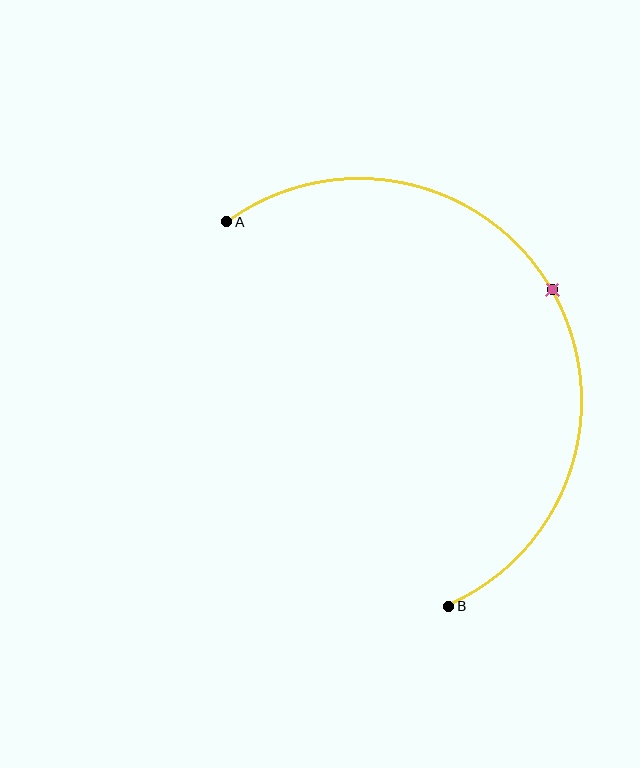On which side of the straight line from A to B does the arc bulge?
The arc bulges to the right of the straight line connecting A and B.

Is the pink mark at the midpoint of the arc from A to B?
Yes. The pink mark lies on the arc at equal arc-length from both A and B — it is the arc midpoint.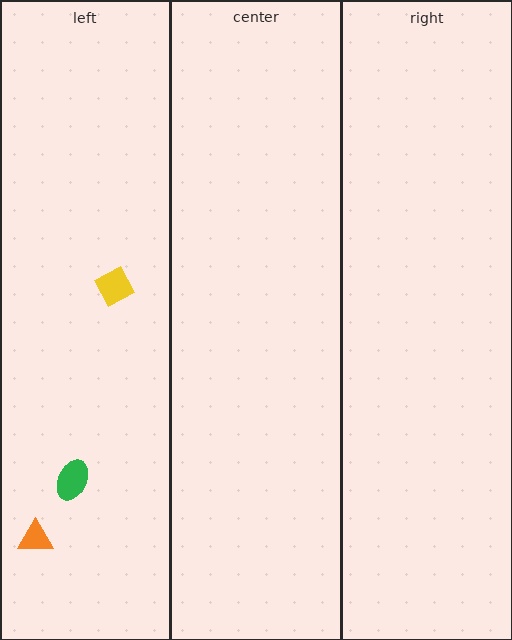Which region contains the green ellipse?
The left region.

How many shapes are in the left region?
3.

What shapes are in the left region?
The green ellipse, the orange triangle, the yellow diamond.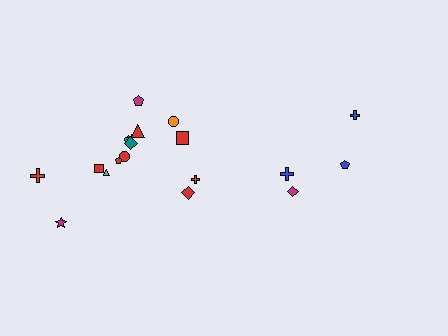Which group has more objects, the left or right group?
The left group.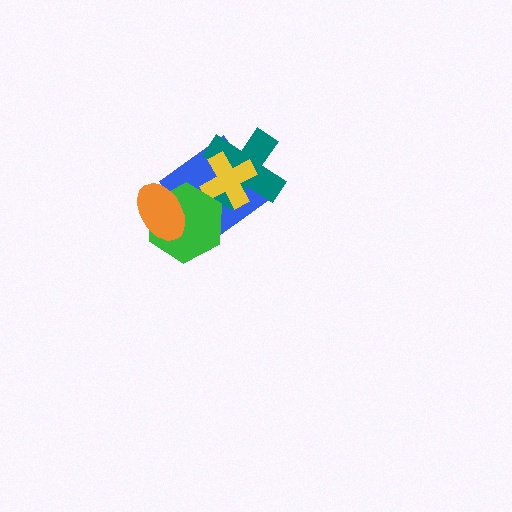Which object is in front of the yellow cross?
The green hexagon is in front of the yellow cross.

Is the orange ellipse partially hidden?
No, no other shape covers it.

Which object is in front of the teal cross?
The yellow cross is in front of the teal cross.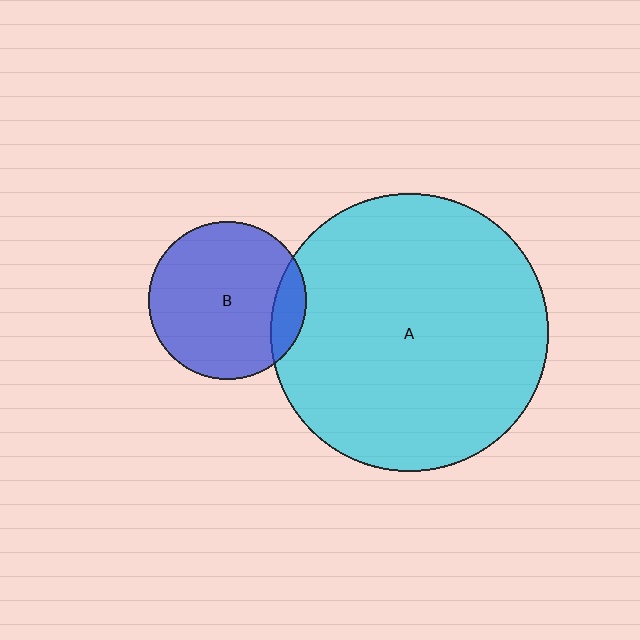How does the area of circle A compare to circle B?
Approximately 3.1 times.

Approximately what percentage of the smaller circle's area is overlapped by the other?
Approximately 15%.